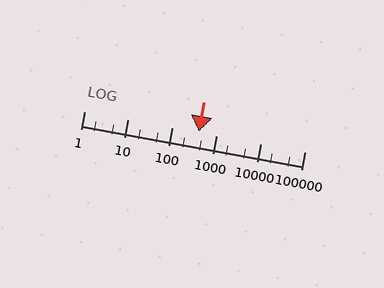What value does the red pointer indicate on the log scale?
The pointer indicates approximately 400.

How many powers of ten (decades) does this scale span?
The scale spans 5 decades, from 1 to 100000.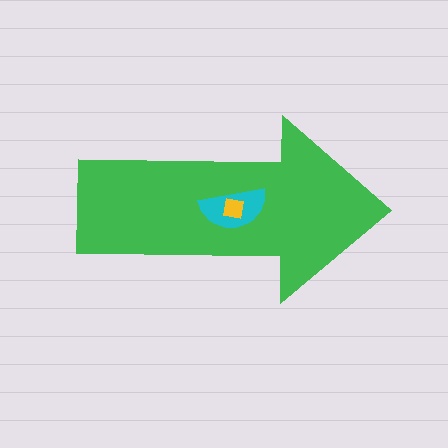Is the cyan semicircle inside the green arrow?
Yes.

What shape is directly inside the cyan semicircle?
The yellow square.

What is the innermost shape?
The yellow square.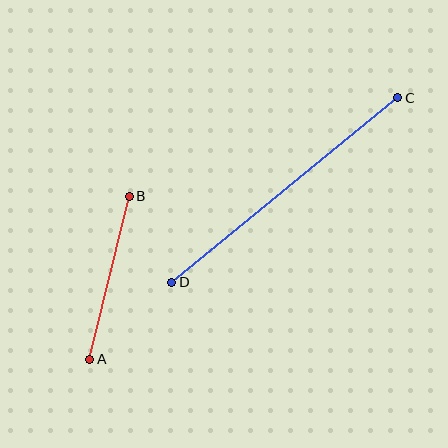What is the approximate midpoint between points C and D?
The midpoint is at approximately (285, 190) pixels.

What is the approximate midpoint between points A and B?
The midpoint is at approximately (110, 278) pixels.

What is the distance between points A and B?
The distance is approximately 168 pixels.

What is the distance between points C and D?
The distance is approximately 292 pixels.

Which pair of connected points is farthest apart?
Points C and D are farthest apart.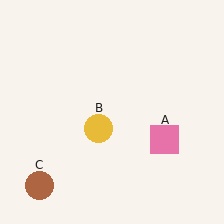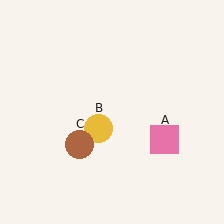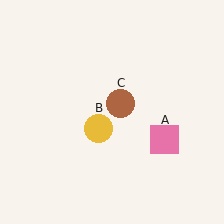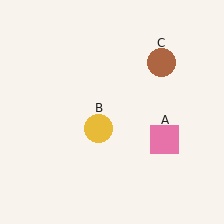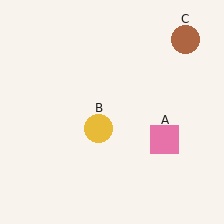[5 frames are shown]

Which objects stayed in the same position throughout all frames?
Pink square (object A) and yellow circle (object B) remained stationary.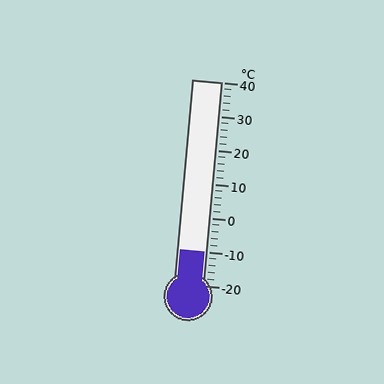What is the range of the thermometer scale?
The thermometer scale ranges from -20°C to 40°C.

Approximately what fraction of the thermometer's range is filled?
The thermometer is filled to approximately 15% of its range.